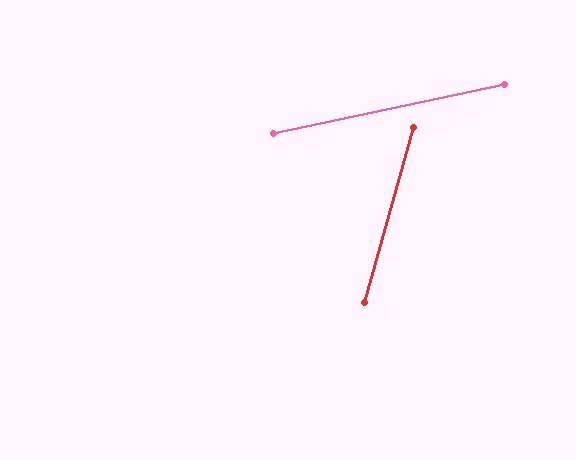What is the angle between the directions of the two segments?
Approximately 62 degrees.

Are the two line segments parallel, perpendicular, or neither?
Neither parallel nor perpendicular — they differ by about 62°.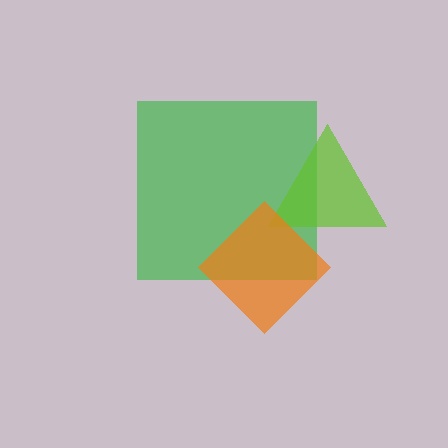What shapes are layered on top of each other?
The layered shapes are: a green square, a lime triangle, an orange diamond.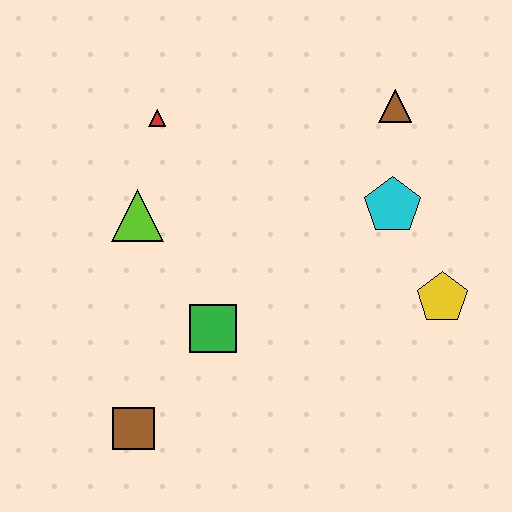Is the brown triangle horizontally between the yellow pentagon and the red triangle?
Yes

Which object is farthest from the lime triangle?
The yellow pentagon is farthest from the lime triangle.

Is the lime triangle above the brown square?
Yes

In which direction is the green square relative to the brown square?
The green square is above the brown square.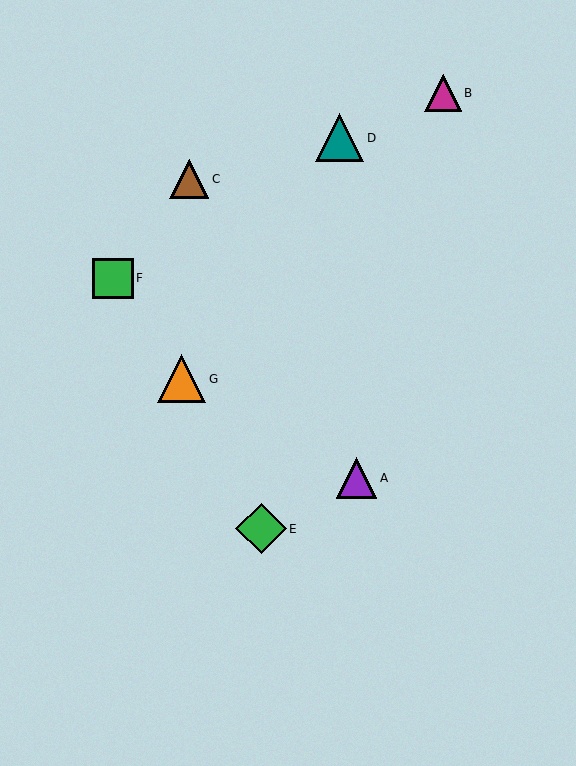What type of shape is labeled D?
Shape D is a teal triangle.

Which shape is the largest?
The green diamond (labeled E) is the largest.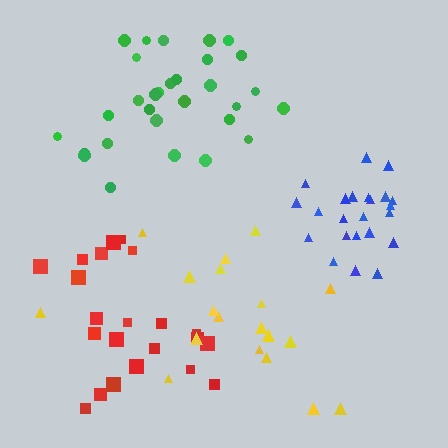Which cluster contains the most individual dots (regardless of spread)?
Green (30).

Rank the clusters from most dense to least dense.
blue, green, red, yellow.